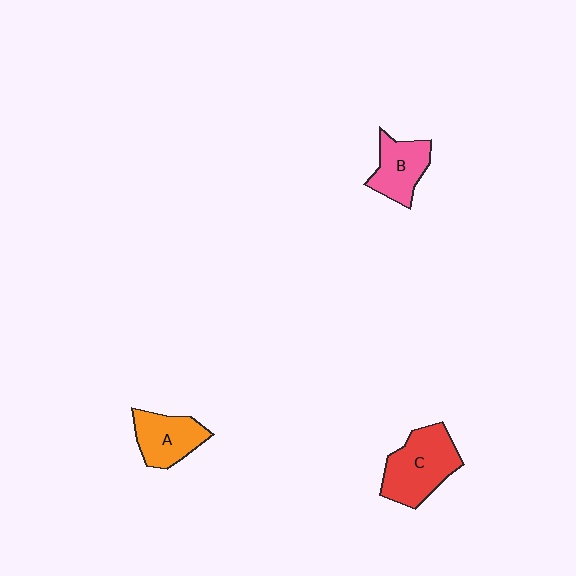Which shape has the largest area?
Shape C (red).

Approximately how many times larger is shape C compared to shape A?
Approximately 1.4 times.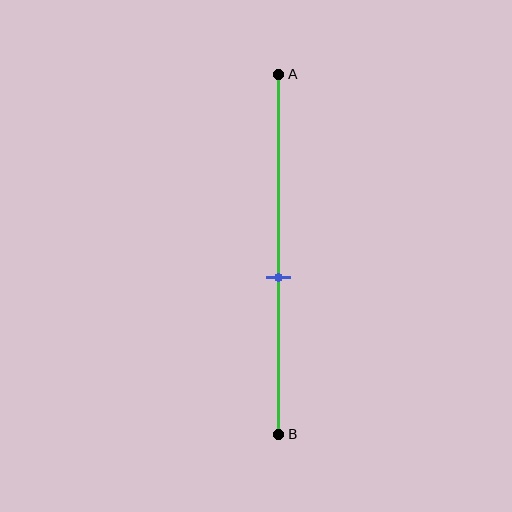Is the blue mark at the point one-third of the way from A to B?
No, the mark is at about 55% from A, not at the 33% one-third point.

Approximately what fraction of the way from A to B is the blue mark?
The blue mark is approximately 55% of the way from A to B.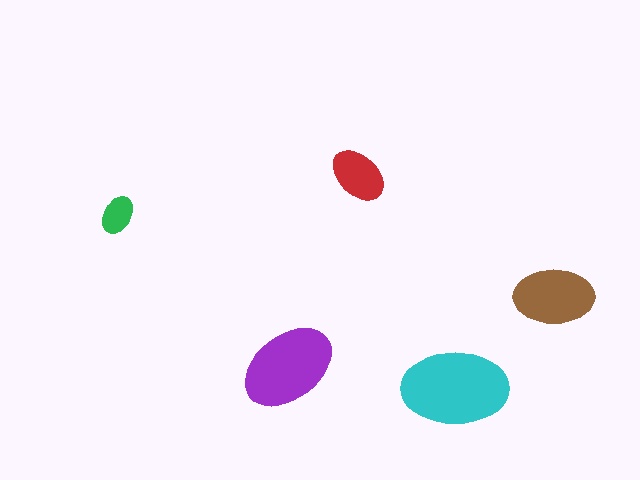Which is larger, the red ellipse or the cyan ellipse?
The cyan one.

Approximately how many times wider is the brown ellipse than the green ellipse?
About 2 times wider.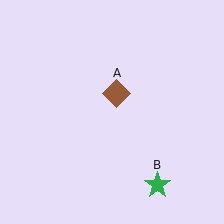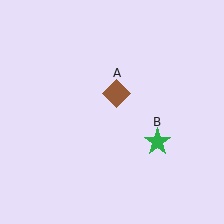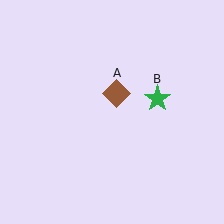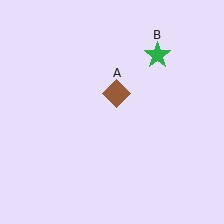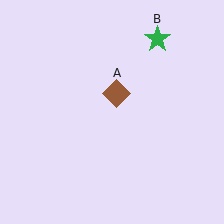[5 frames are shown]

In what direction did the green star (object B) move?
The green star (object B) moved up.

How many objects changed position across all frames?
1 object changed position: green star (object B).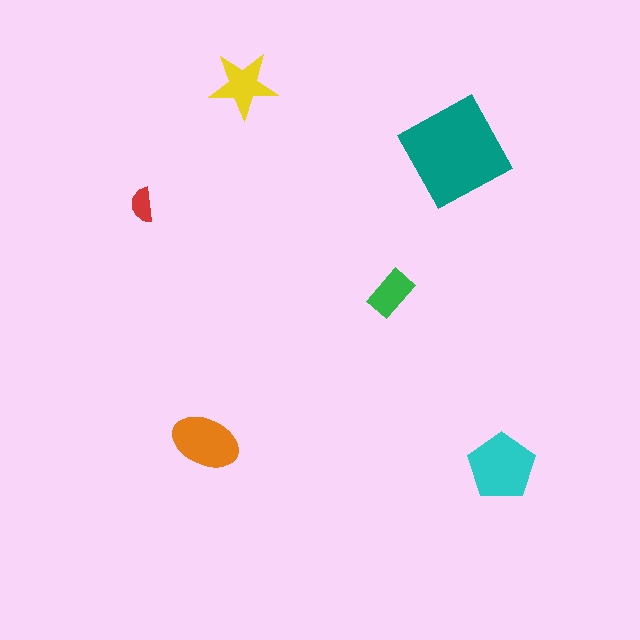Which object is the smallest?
The red semicircle.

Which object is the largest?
The teal diamond.